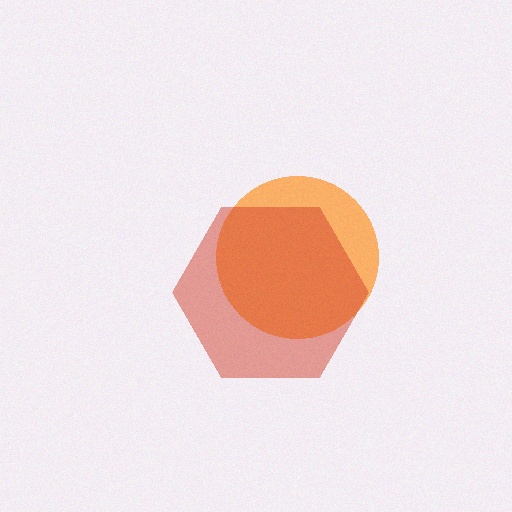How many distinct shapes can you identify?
There are 2 distinct shapes: an orange circle, a red hexagon.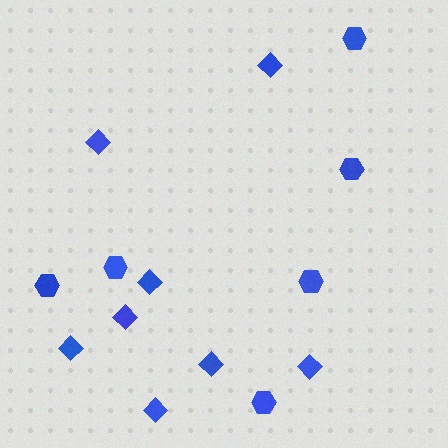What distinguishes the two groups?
There are 2 groups: one group of diamonds (8) and one group of hexagons (6).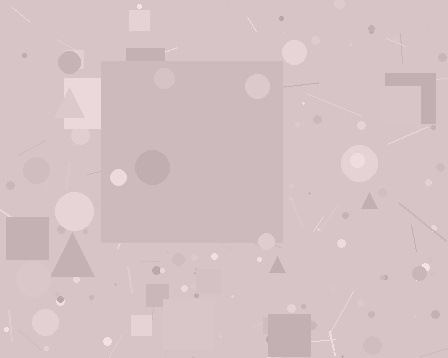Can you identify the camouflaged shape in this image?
The camouflaged shape is a square.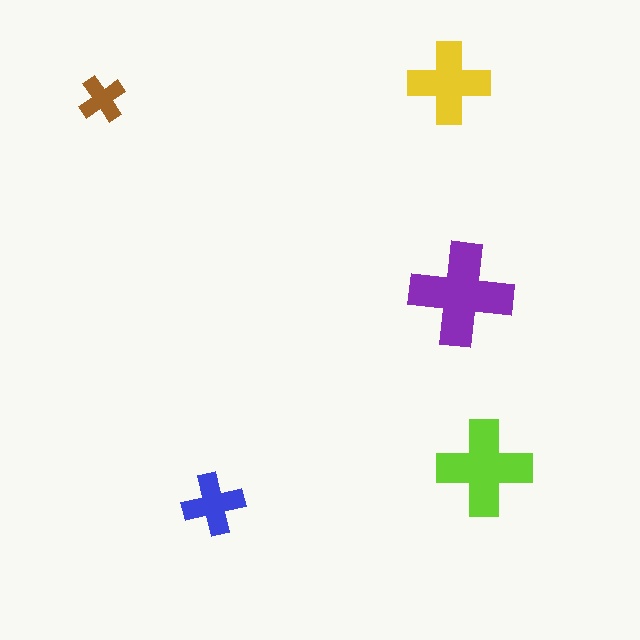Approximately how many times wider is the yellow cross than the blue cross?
About 1.5 times wider.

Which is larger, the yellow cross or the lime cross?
The lime one.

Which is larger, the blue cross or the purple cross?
The purple one.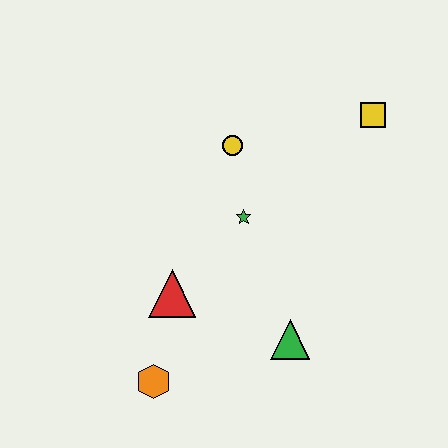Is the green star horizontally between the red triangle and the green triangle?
Yes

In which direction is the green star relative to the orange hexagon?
The green star is above the orange hexagon.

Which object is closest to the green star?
The yellow circle is closest to the green star.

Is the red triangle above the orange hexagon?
Yes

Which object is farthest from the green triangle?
The yellow square is farthest from the green triangle.